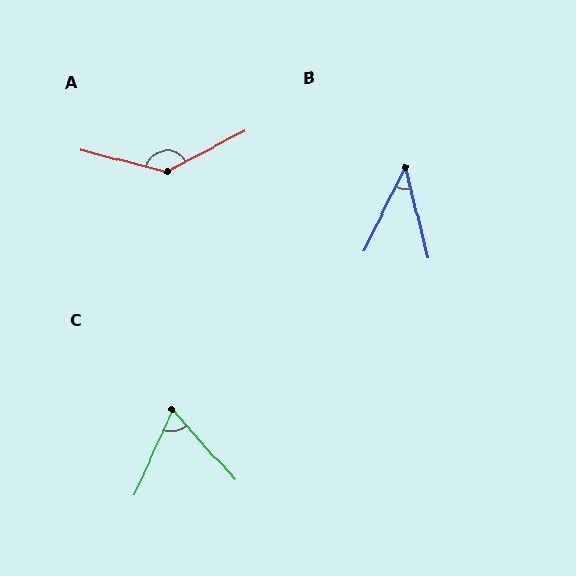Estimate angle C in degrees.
Approximately 66 degrees.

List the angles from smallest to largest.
B (40°), C (66°), A (138°).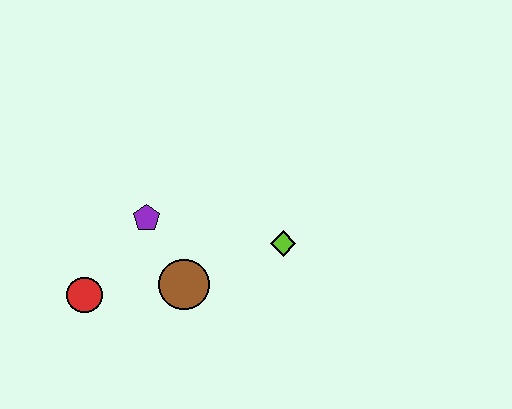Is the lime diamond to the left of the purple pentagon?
No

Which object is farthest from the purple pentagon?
The lime diamond is farthest from the purple pentagon.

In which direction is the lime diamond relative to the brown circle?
The lime diamond is to the right of the brown circle.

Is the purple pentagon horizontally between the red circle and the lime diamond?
Yes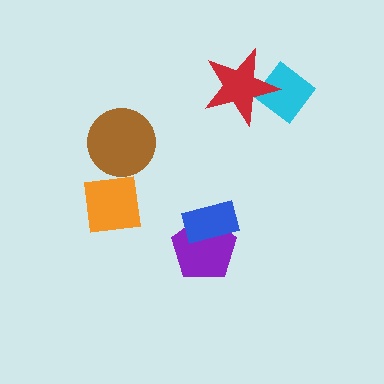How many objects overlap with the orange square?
0 objects overlap with the orange square.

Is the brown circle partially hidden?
No, no other shape covers it.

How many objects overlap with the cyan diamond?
1 object overlaps with the cyan diamond.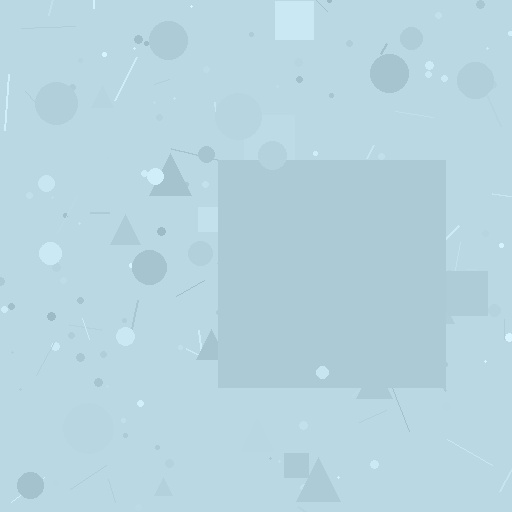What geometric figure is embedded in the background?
A square is embedded in the background.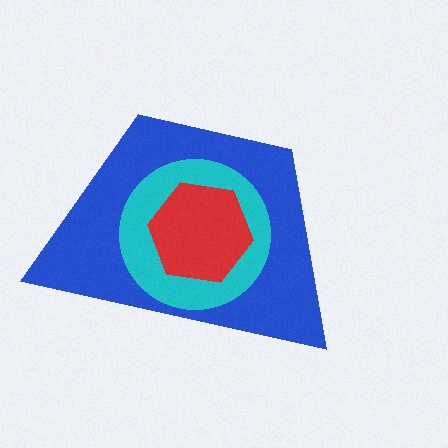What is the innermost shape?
The red hexagon.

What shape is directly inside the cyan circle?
The red hexagon.